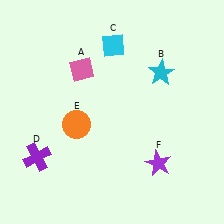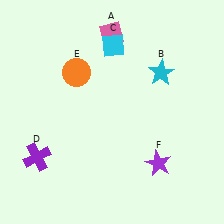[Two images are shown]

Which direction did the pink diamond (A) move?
The pink diamond (A) moved up.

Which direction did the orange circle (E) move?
The orange circle (E) moved up.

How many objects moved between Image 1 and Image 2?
2 objects moved between the two images.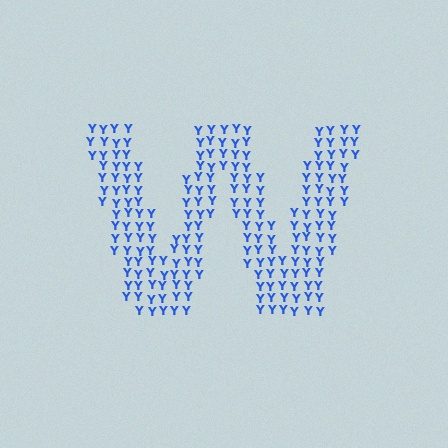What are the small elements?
The small elements are letter Y's.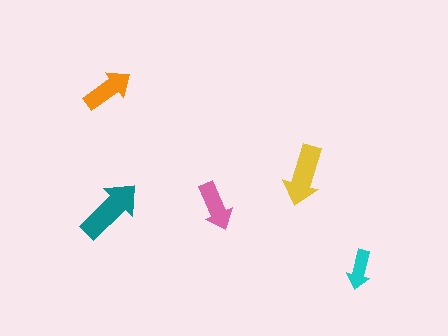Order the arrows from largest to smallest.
the teal one, the yellow one, the orange one, the pink one, the cyan one.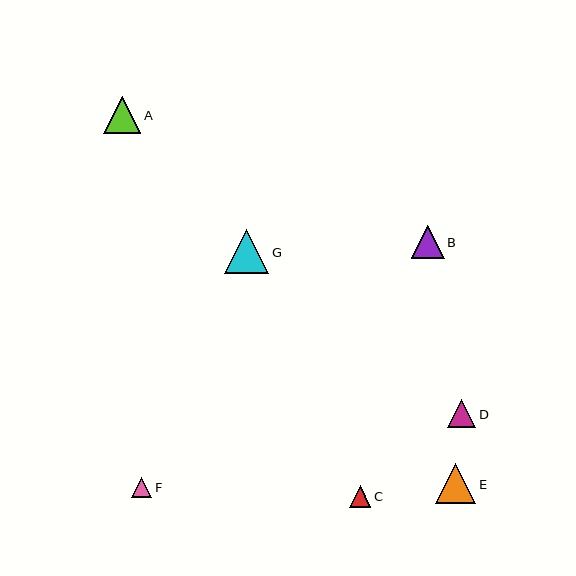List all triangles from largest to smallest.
From largest to smallest: G, E, A, B, D, C, F.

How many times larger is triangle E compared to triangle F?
Triangle E is approximately 2.0 times the size of triangle F.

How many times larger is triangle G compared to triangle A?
Triangle G is approximately 1.2 times the size of triangle A.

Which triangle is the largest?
Triangle G is the largest with a size of approximately 44 pixels.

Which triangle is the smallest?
Triangle F is the smallest with a size of approximately 20 pixels.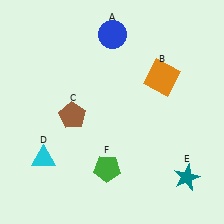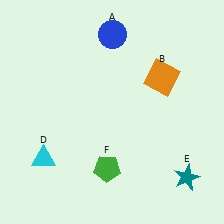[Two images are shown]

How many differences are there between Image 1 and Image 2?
There is 1 difference between the two images.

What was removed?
The brown pentagon (C) was removed in Image 2.